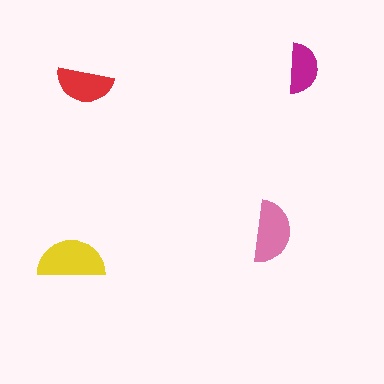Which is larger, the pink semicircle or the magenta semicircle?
The pink one.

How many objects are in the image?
There are 4 objects in the image.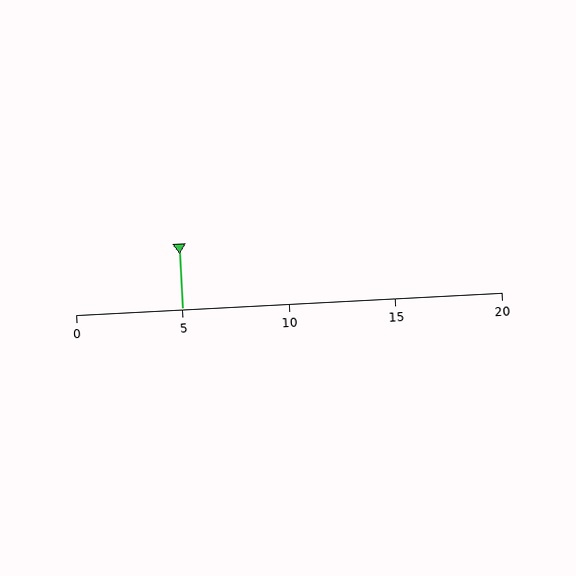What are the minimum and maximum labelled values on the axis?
The axis runs from 0 to 20.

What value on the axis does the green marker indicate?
The marker indicates approximately 5.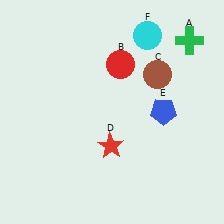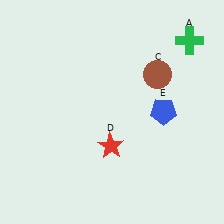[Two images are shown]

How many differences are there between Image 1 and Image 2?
There are 2 differences between the two images.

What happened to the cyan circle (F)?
The cyan circle (F) was removed in Image 2. It was in the top-right area of Image 1.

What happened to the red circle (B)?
The red circle (B) was removed in Image 2. It was in the top-right area of Image 1.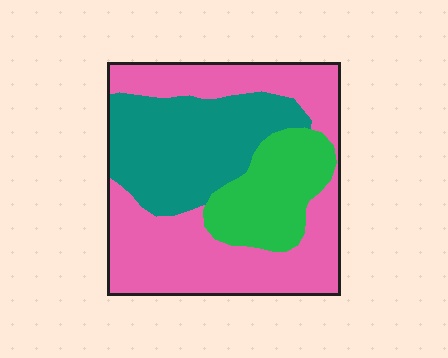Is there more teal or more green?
Teal.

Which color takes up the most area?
Pink, at roughly 50%.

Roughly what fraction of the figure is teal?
Teal covers 31% of the figure.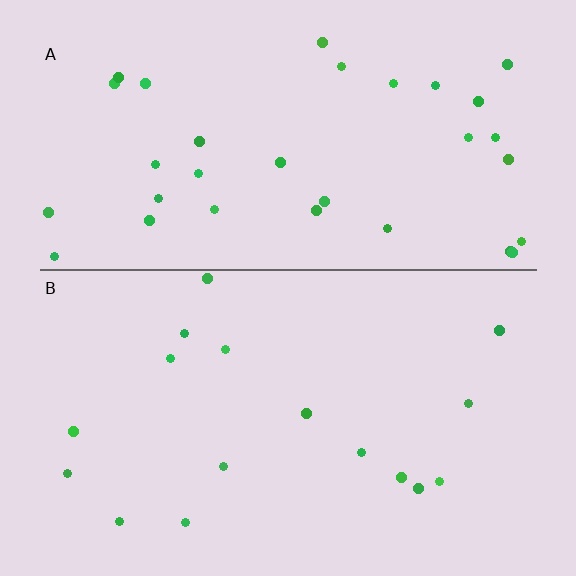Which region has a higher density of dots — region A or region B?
A (the top).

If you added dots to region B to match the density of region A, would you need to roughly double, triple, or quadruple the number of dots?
Approximately double.